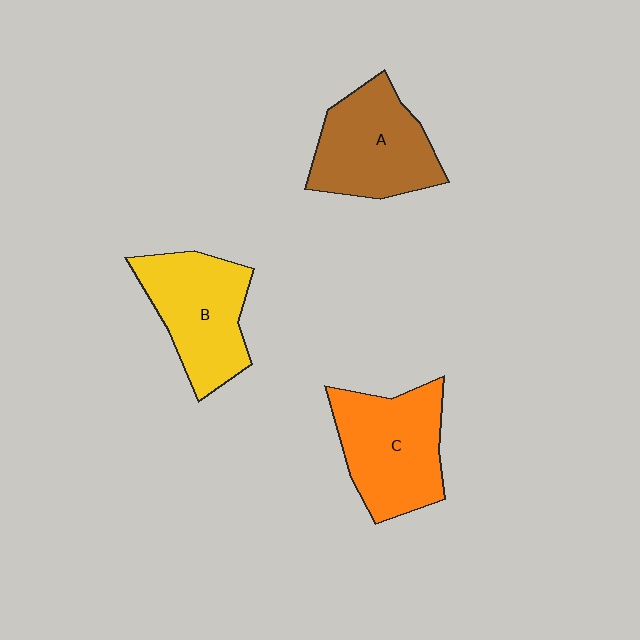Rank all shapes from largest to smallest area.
From largest to smallest: C (orange), A (brown), B (yellow).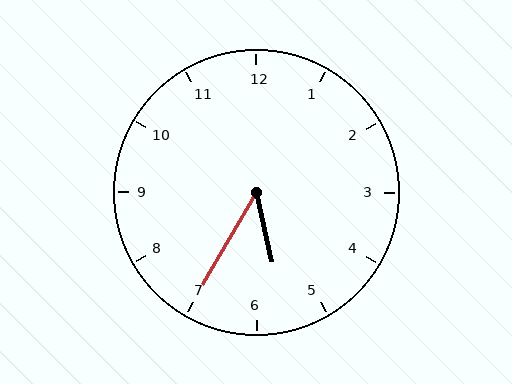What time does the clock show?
5:35.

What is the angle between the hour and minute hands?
Approximately 42 degrees.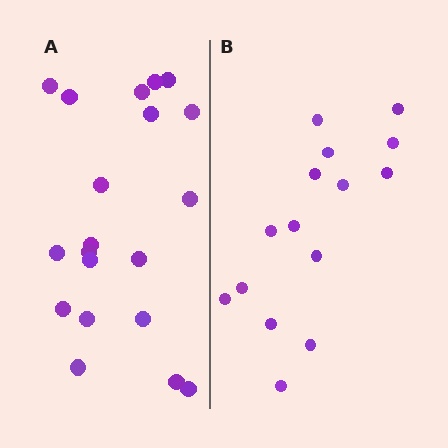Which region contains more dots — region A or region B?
Region A (the left region) has more dots.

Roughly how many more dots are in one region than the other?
Region A has about 5 more dots than region B.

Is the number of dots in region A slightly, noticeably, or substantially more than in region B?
Region A has noticeably more, but not dramatically so. The ratio is roughly 1.3 to 1.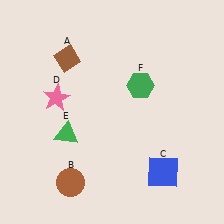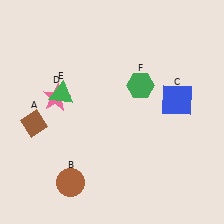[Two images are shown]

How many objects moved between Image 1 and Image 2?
3 objects moved between the two images.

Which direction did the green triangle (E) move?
The green triangle (E) moved up.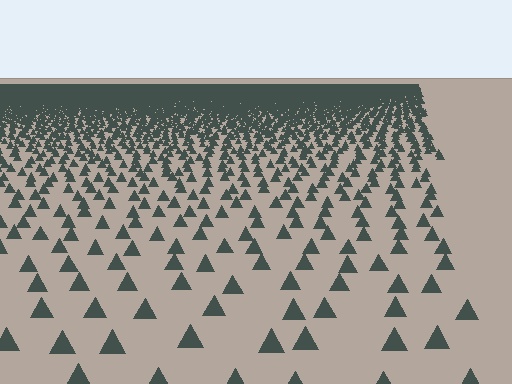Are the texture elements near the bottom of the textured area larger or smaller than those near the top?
Larger. Near the bottom, elements are closer to the viewer and appear at a bigger on-screen size.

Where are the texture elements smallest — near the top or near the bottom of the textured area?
Near the top.